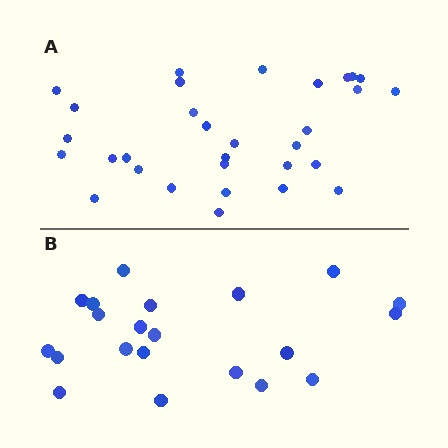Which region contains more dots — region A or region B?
Region A (the top region) has more dots.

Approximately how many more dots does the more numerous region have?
Region A has roughly 10 or so more dots than region B.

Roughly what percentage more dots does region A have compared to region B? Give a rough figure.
About 50% more.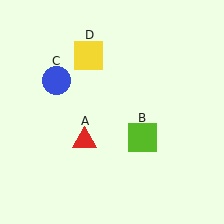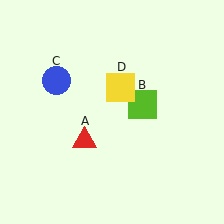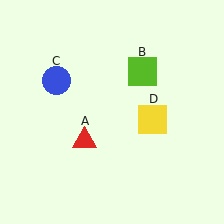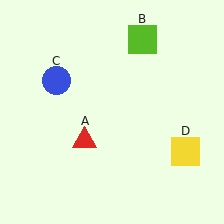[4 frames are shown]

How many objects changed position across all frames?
2 objects changed position: lime square (object B), yellow square (object D).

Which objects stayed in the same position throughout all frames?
Red triangle (object A) and blue circle (object C) remained stationary.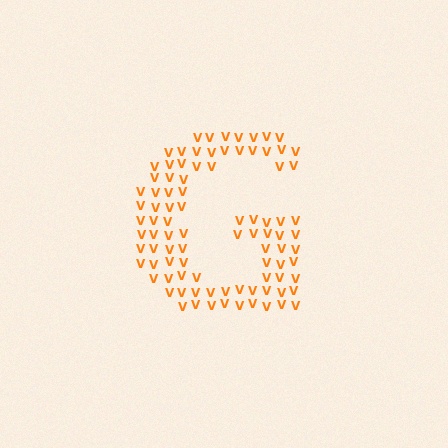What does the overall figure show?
The overall figure shows the letter G.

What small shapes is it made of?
It is made of small letter V's.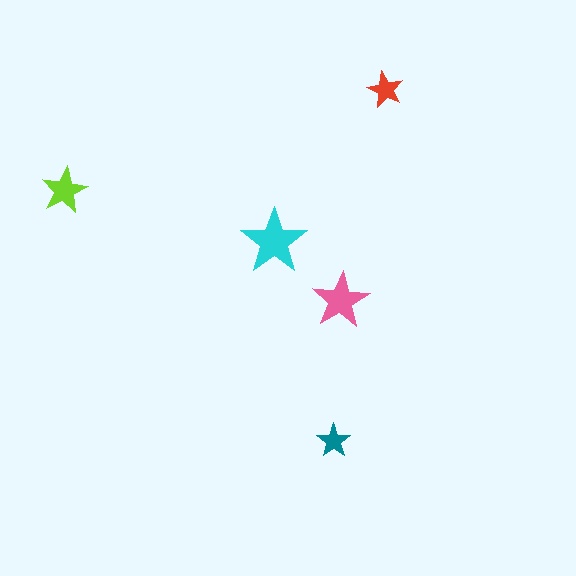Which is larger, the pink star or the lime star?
The pink one.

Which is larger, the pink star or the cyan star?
The cyan one.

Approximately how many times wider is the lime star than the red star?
About 1.5 times wider.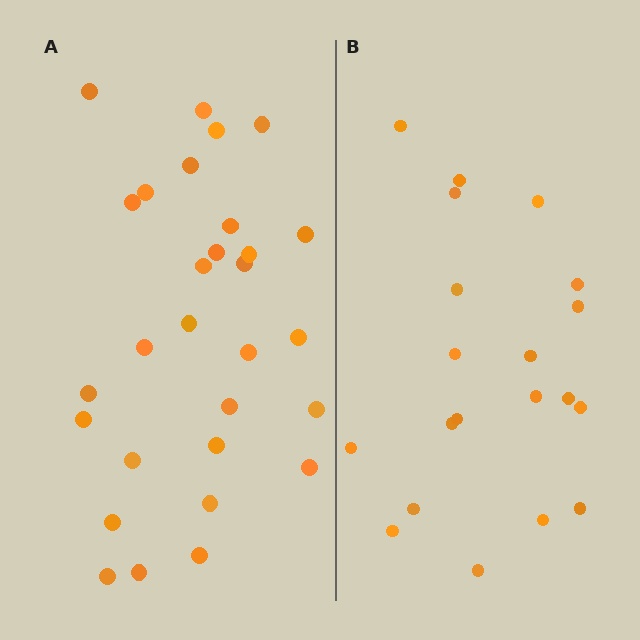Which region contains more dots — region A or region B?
Region A (the left region) has more dots.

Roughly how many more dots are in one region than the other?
Region A has roughly 8 or so more dots than region B.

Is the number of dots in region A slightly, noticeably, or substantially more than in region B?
Region A has substantially more. The ratio is roughly 1.4 to 1.